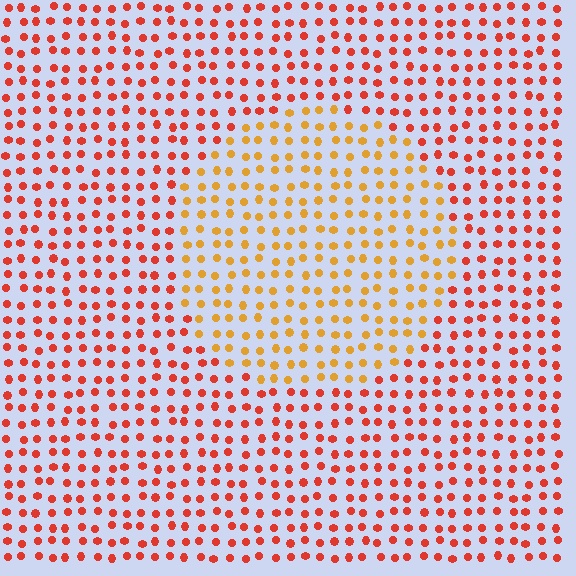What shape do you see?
I see a circle.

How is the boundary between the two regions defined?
The boundary is defined purely by a slight shift in hue (about 36 degrees). Spacing, size, and orientation are identical on both sides.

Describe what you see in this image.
The image is filled with small red elements in a uniform arrangement. A circle-shaped region is visible where the elements are tinted to a slightly different hue, forming a subtle color boundary.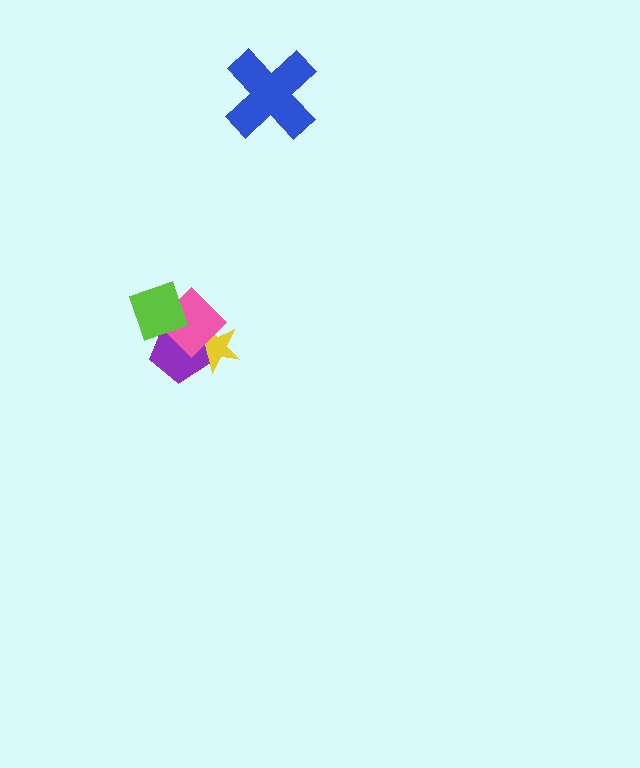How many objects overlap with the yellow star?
2 objects overlap with the yellow star.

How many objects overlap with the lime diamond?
2 objects overlap with the lime diamond.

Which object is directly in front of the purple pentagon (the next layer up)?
The pink diamond is directly in front of the purple pentagon.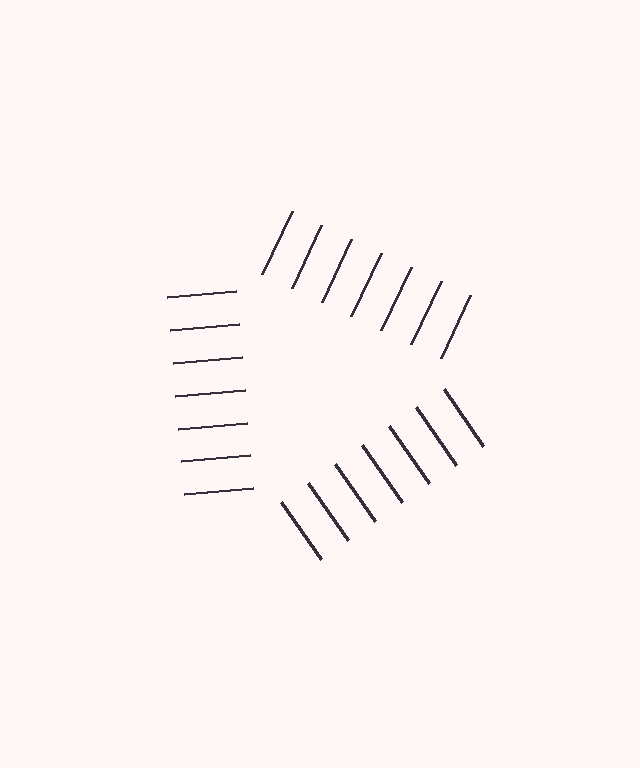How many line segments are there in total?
21 — 7 along each of the 3 edges.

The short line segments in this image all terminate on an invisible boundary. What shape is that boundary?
An illusory triangle — the line segments terminate on its edges but no continuous stroke is drawn.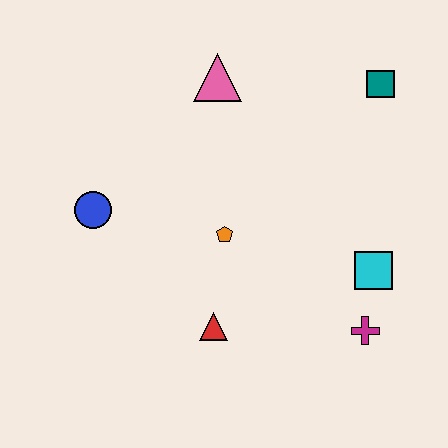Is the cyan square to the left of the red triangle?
No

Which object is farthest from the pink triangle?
The magenta cross is farthest from the pink triangle.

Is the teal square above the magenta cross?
Yes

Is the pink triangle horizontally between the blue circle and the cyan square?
Yes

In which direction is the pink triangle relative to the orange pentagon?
The pink triangle is above the orange pentagon.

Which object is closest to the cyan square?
The magenta cross is closest to the cyan square.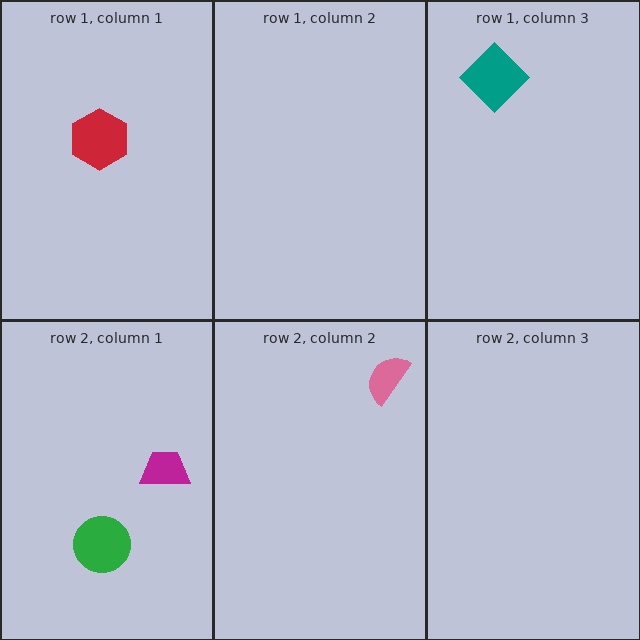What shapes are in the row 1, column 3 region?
The teal diamond.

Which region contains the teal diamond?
The row 1, column 3 region.